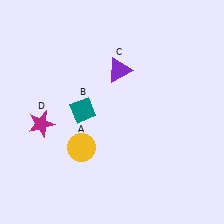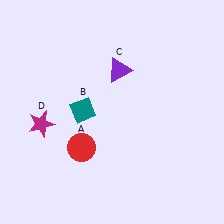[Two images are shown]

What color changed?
The circle (A) changed from yellow in Image 1 to red in Image 2.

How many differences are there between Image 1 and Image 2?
There is 1 difference between the two images.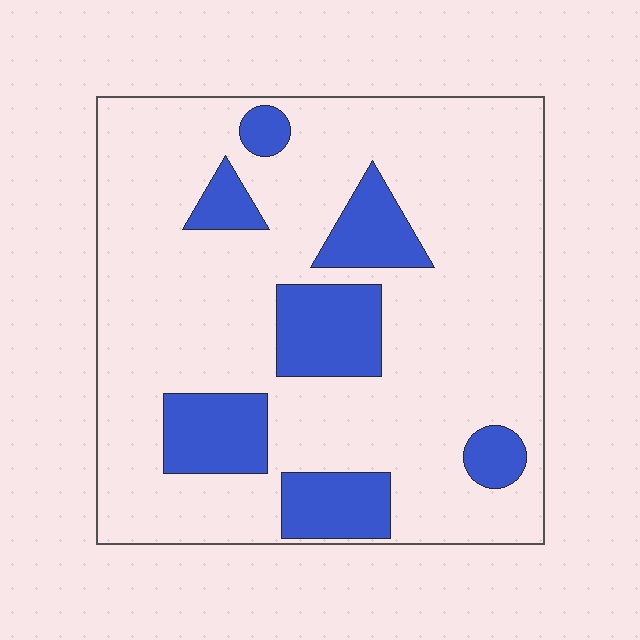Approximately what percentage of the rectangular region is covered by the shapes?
Approximately 20%.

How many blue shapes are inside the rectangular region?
7.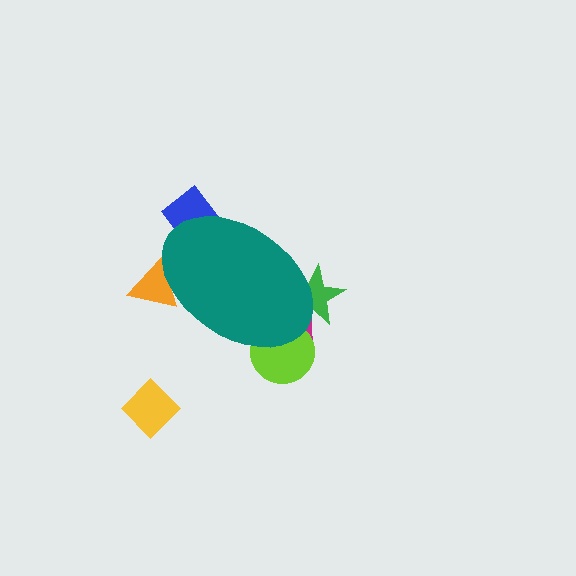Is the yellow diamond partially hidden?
No, the yellow diamond is fully visible.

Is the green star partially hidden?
Yes, the green star is partially hidden behind the teal ellipse.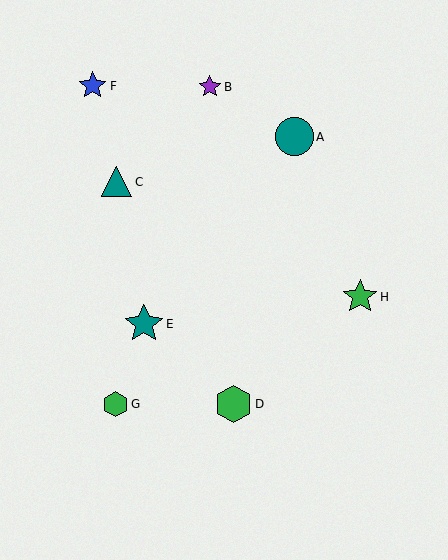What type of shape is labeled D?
Shape D is a green hexagon.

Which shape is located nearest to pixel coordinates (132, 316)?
The teal star (labeled E) at (144, 324) is nearest to that location.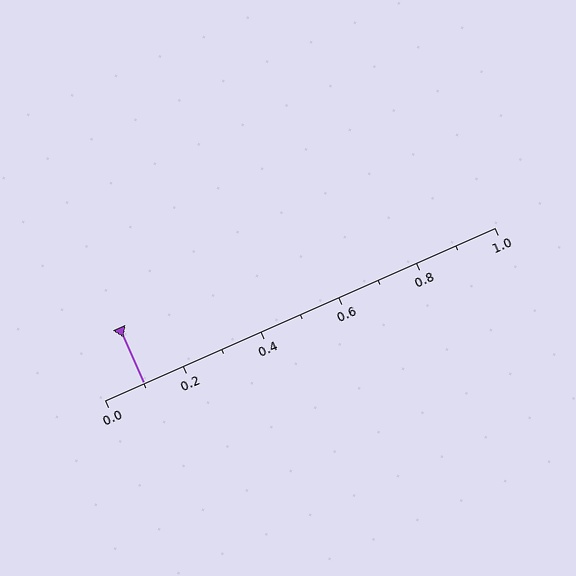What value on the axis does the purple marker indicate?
The marker indicates approximately 0.1.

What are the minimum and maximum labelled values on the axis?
The axis runs from 0.0 to 1.0.